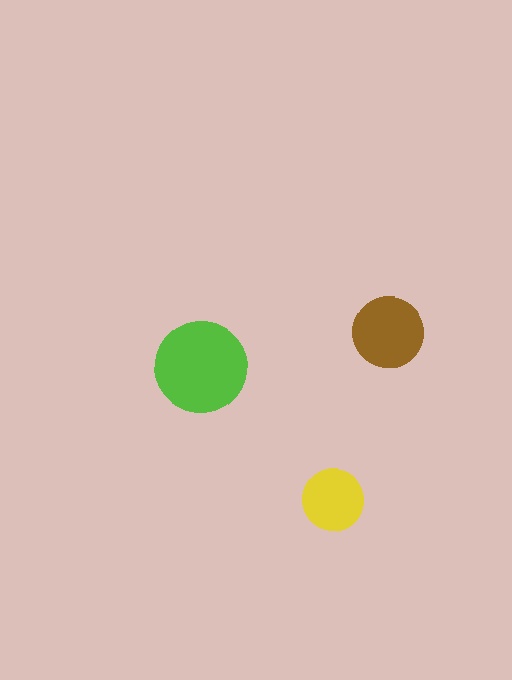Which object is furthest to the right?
The brown circle is rightmost.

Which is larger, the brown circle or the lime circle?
The lime one.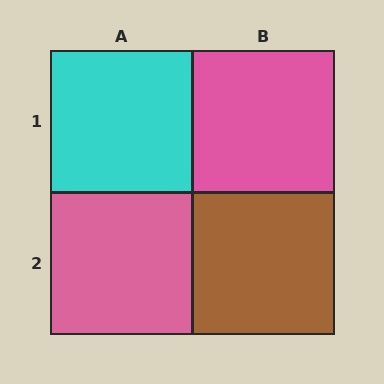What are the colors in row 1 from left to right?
Cyan, pink.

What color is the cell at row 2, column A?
Pink.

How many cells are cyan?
1 cell is cyan.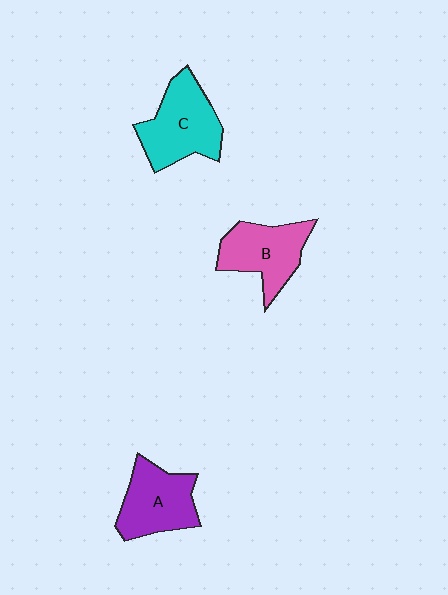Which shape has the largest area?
Shape C (cyan).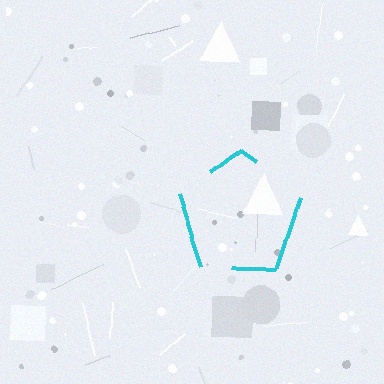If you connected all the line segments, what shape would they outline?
They would outline a pentagon.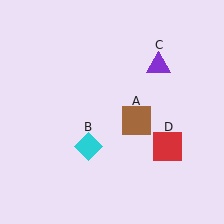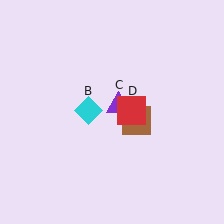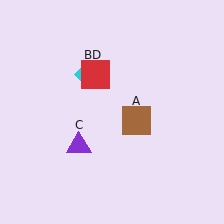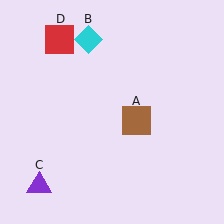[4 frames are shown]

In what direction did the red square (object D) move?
The red square (object D) moved up and to the left.